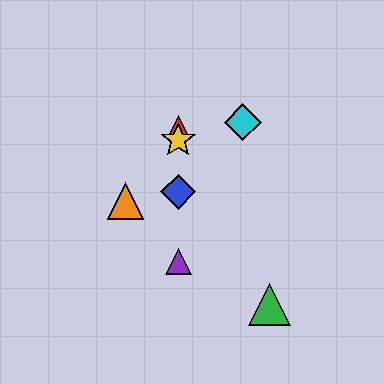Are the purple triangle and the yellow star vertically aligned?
Yes, both are at x≈178.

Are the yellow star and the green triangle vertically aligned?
No, the yellow star is at x≈178 and the green triangle is at x≈270.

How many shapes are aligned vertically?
4 shapes (the red triangle, the blue diamond, the yellow star, the purple triangle) are aligned vertically.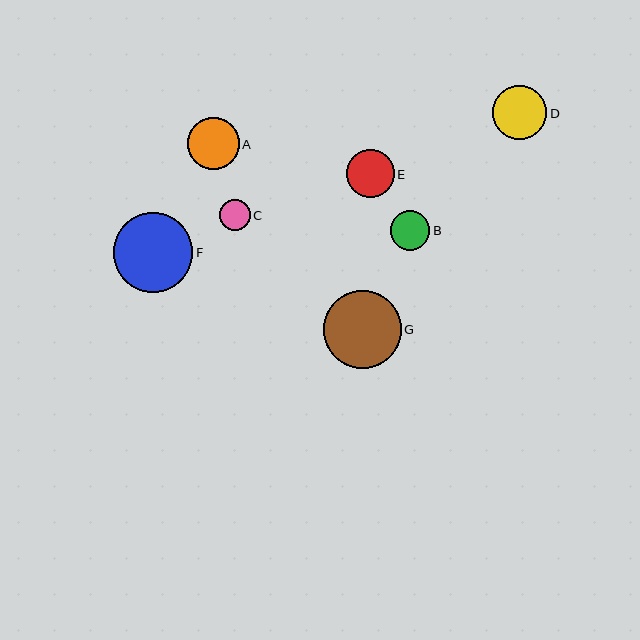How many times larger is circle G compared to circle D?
Circle G is approximately 1.4 times the size of circle D.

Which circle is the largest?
Circle F is the largest with a size of approximately 80 pixels.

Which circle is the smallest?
Circle C is the smallest with a size of approximately 31 pixels.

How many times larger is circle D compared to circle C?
Circle D is approximately 1.8 times the size of circle C.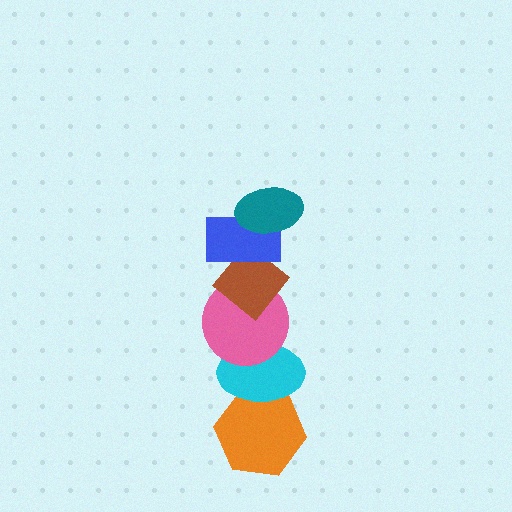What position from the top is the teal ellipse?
The teal ellipse is 1st from the top.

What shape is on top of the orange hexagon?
The cyan ellipse is on top of the orange hexagon.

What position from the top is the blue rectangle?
The blue rectangle is 2nd from the top.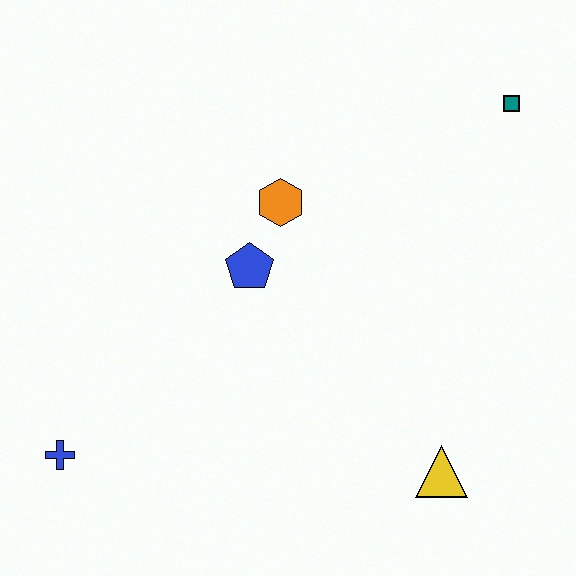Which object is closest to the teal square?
The orange hexagon is closest to the teal square.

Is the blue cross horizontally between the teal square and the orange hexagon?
No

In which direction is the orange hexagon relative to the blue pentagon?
The orange hexagon is above the blue pentagon.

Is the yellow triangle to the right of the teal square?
No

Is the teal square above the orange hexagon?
Yes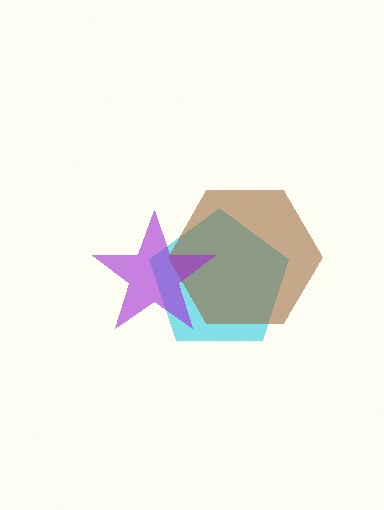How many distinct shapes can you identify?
There are 3 distinct shapes: a cyan pentagon, a brown hexagon, a purple star.